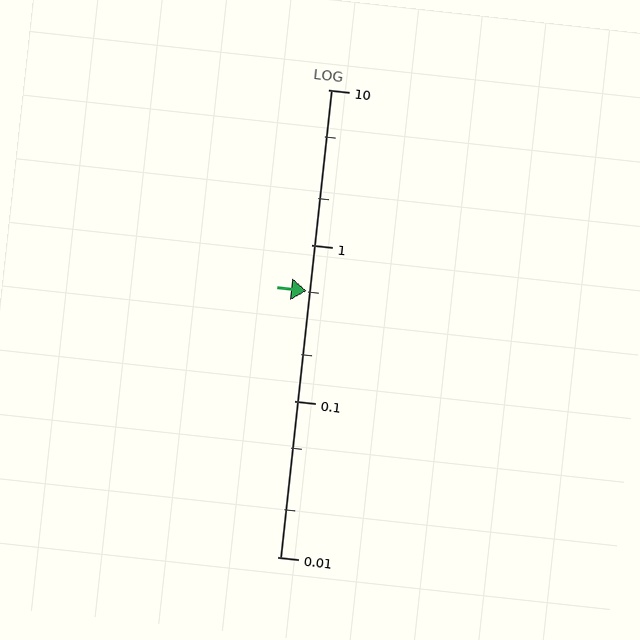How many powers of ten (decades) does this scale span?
The scale spans 3 decades, from 0.01 to 10.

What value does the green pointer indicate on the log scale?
The pointer indicates approximately 0.51.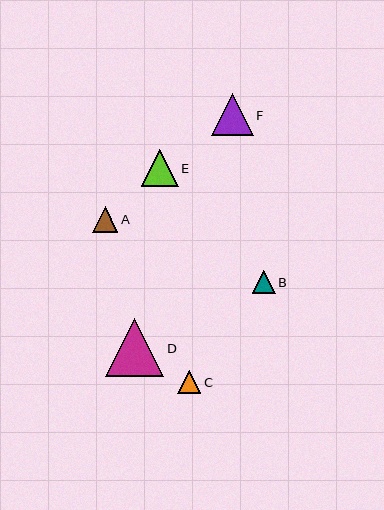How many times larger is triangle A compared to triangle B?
Triangle A is approximately 1.1 times the size of triangle B.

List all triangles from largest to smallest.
From largest to smallest: D, F, E, A, C, B.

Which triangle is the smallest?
Triangle B is the smallest with a size of approximately 23 pixels.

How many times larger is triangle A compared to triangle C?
Triangle A is approximately 1.1 times the size of triangle C.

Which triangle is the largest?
Triangle D is the largest with a size of approximately 58 pixels.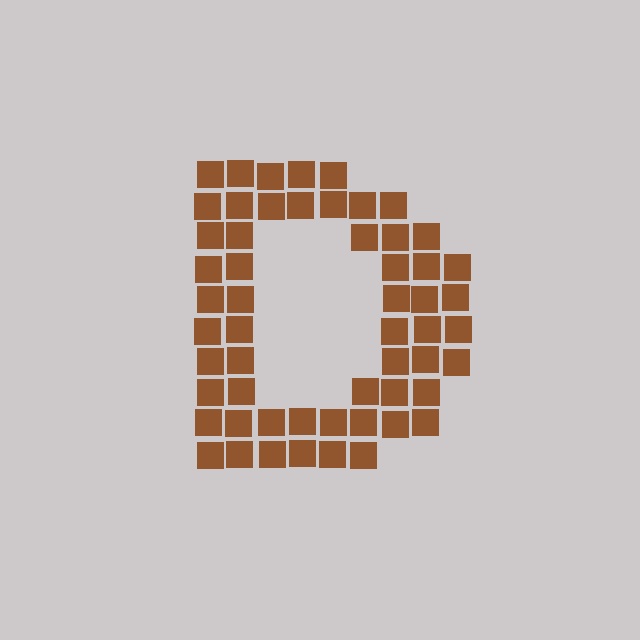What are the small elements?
The small elements are squares.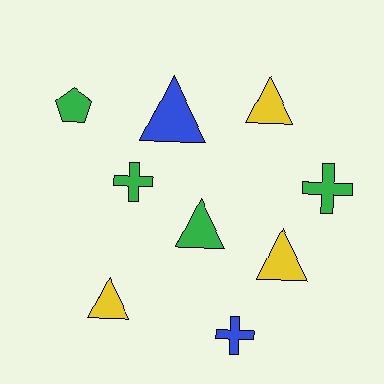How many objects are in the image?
There are 9 objects.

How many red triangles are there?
There are no red triangles.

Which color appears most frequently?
Green, with 4 objects.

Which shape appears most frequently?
Triangle, with 5 objects.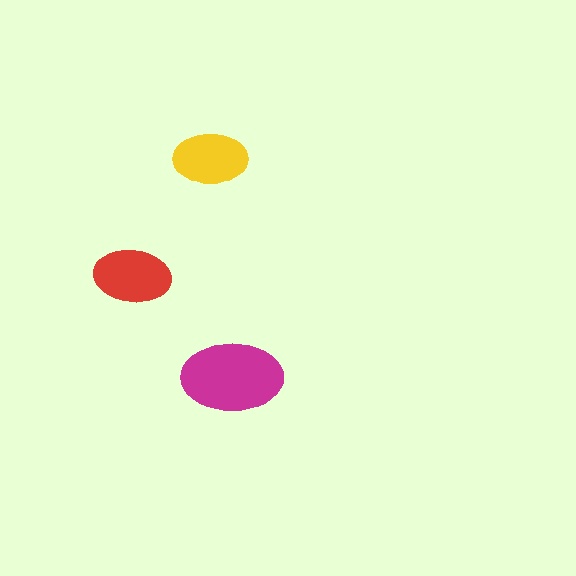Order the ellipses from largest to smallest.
the magenta one, the red one, the yellow one.